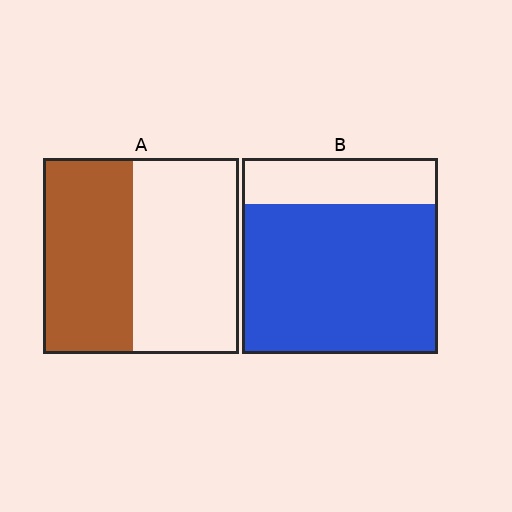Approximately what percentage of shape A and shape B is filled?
A is approximately 45% and B is approximately 75%.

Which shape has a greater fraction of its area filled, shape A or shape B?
Shape B.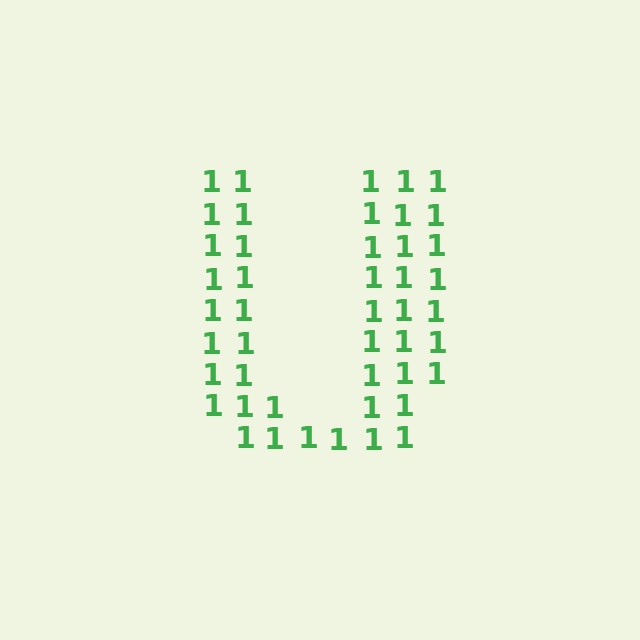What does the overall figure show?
The overall figure shows the letter U.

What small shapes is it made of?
It is made of small digit 1's.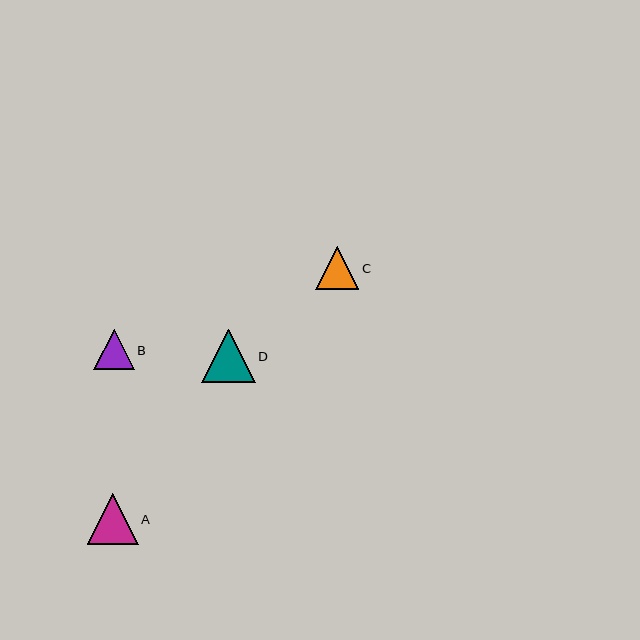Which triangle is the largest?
Triangle D is the largest with a size of approximately 54 pixels.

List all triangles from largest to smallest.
From largest to smallest: D, A, C, B.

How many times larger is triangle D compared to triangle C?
Triangle D is approximately 1.3 times the size of triangle C.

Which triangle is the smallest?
Triangle B is the smallest with a size of approximately 41 pixels.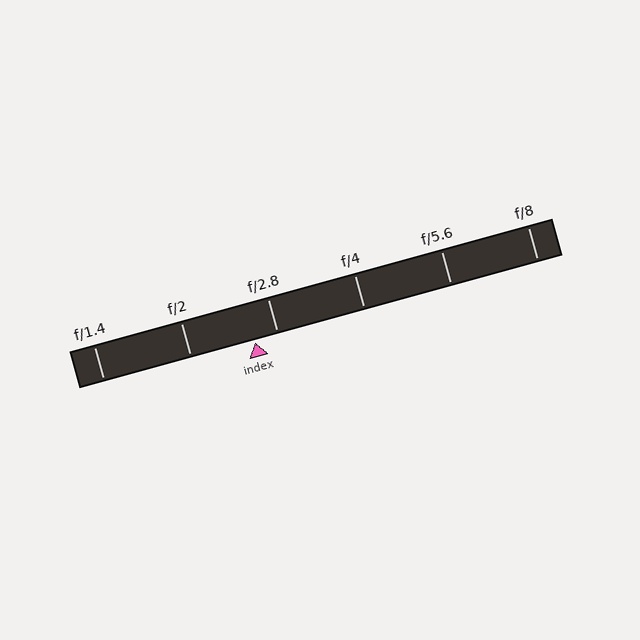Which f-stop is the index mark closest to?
The index mark is closest to f/2.8.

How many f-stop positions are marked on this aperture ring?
There are 6 f-stop positions marked.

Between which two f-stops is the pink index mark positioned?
The index mark is between f/2 and f/2.8.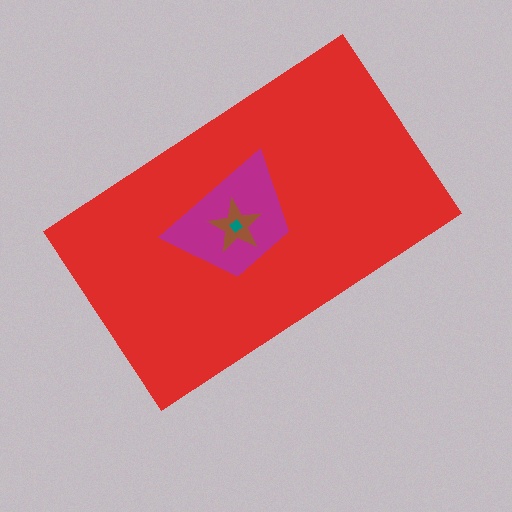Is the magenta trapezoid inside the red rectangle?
Yes.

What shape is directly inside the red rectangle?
The magenta trapezoid.